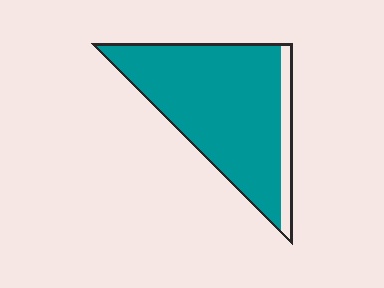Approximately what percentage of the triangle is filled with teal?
Approximately 90%.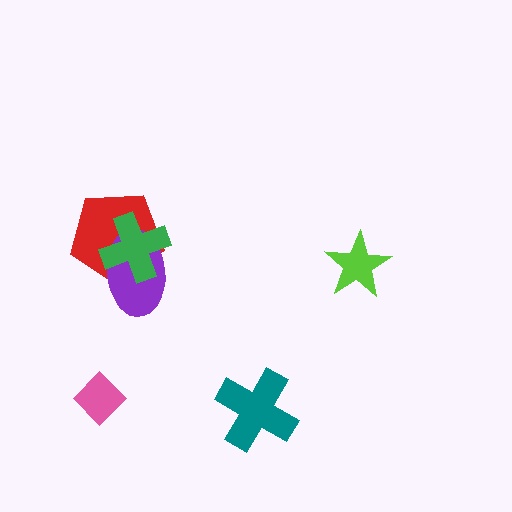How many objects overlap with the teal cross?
0 objects overlap with the teal cross.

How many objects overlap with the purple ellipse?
2 objects overlap with the purple ellipse.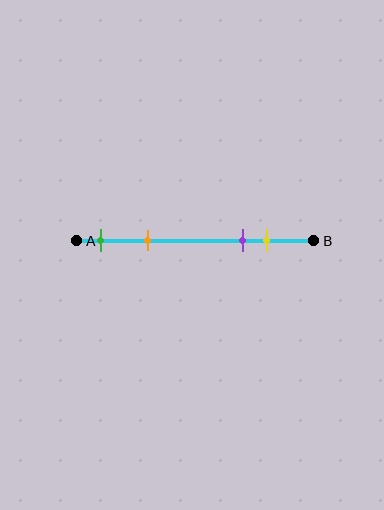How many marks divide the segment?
There are 4 marks dividing the segment.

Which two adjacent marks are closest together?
The purple and yellow marks are the closest adjacent pair.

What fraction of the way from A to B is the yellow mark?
The yellow mark is approximately 80% (0.8) of the way from A to B.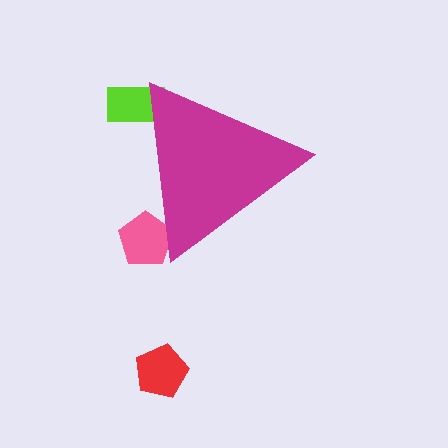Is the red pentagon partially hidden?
No, the red pentagon is fully visible.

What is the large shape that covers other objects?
A magenta triangle.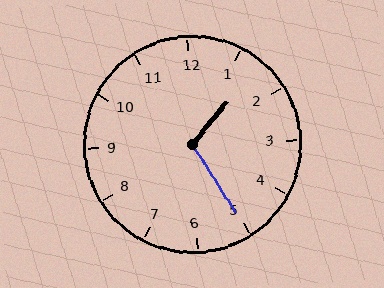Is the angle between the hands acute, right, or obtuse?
It is obtuse.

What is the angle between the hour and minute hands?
Approximately 108 degrees.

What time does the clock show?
1:25.